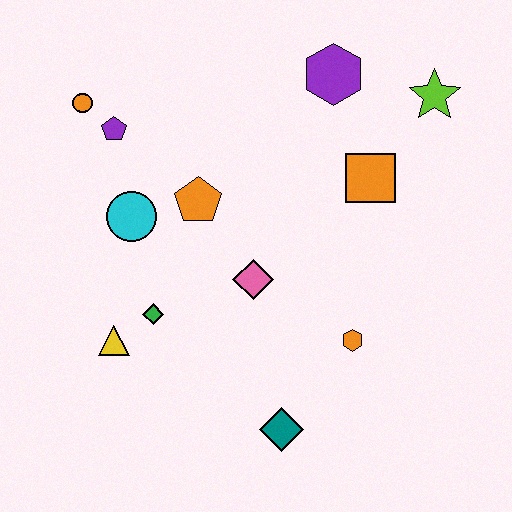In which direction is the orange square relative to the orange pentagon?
The orange square is to the right of the orange pentagon.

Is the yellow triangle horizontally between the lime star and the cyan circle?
No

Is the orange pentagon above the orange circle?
No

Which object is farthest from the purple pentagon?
The teal diamond is farthest from the purple pentagon.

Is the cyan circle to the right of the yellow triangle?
Yes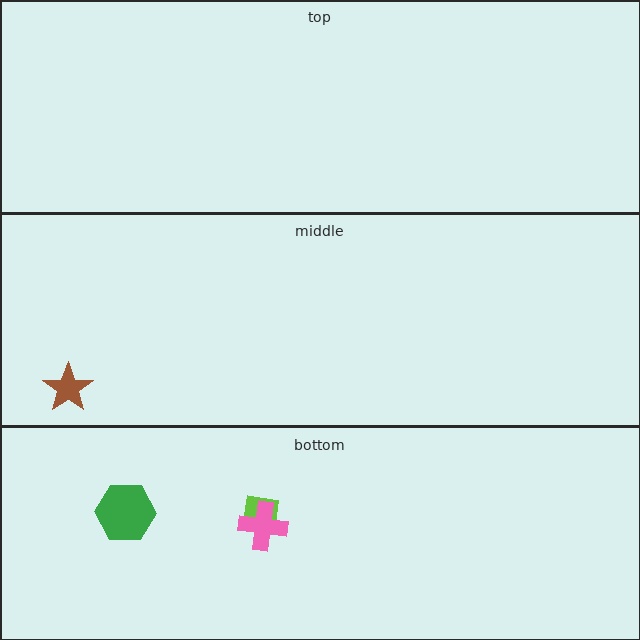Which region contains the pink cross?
The bottom region.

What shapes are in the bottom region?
The green hexagon, the lime square, the pink cross.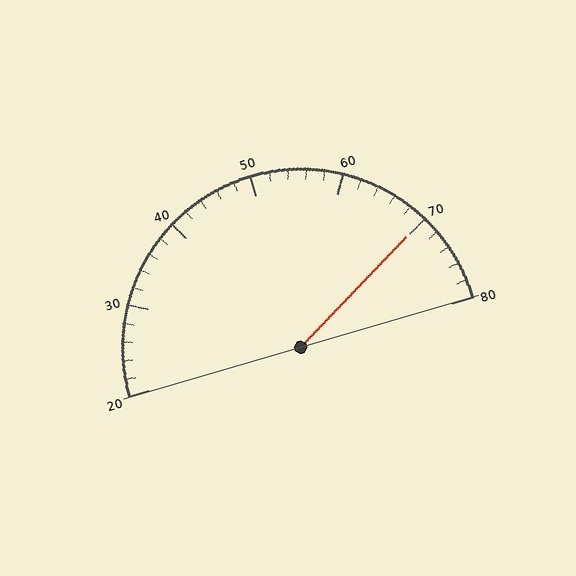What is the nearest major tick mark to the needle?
The nearest major tick mark is 70.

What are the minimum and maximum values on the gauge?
The gauge ranges from 20 to 80.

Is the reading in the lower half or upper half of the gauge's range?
The reading is in the upper half of the range (20 to 80).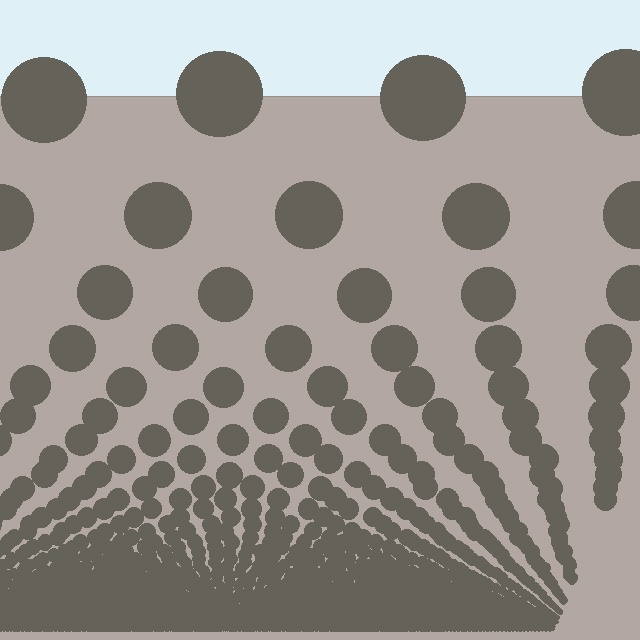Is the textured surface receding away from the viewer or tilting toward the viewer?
The surface appears to tilt toward the viewer. Texture elements get larger and sparser toward the top.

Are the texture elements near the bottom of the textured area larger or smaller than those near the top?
Smaller. The gradient is inverted — elements near the bottom are smaller and denser.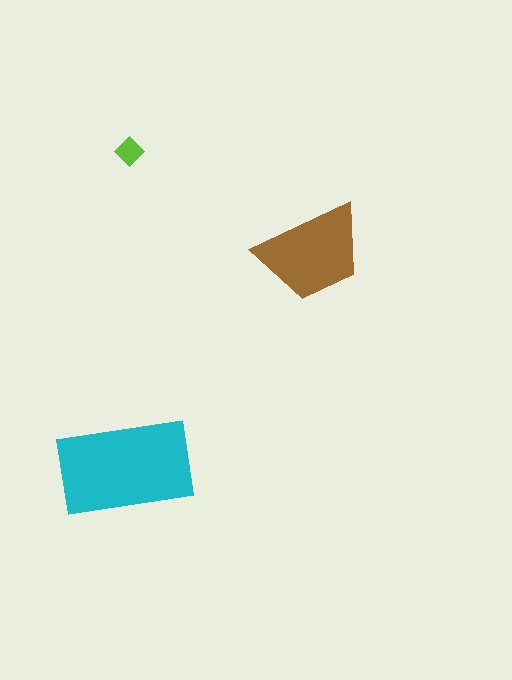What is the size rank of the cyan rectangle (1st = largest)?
1st.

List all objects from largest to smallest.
The cyan rectangle, the brown trapezoid, the lime diamond.